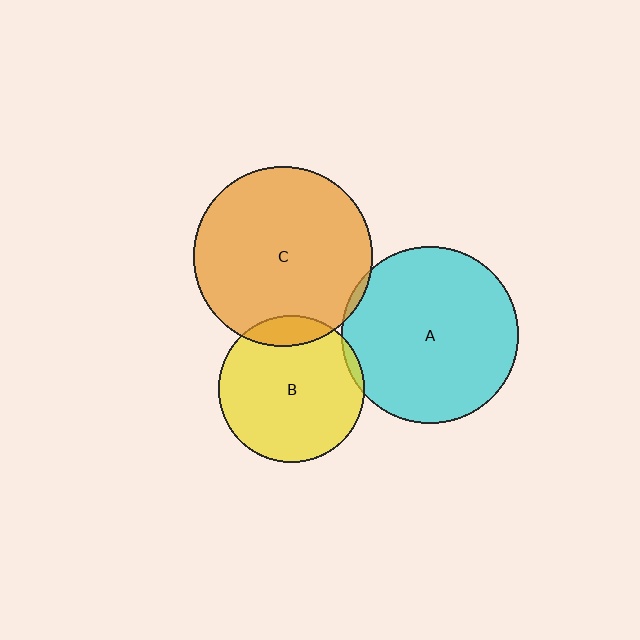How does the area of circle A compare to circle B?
Approximately 1.5 times.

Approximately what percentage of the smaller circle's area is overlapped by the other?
Approximately 5%.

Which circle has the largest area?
Circle C (orange).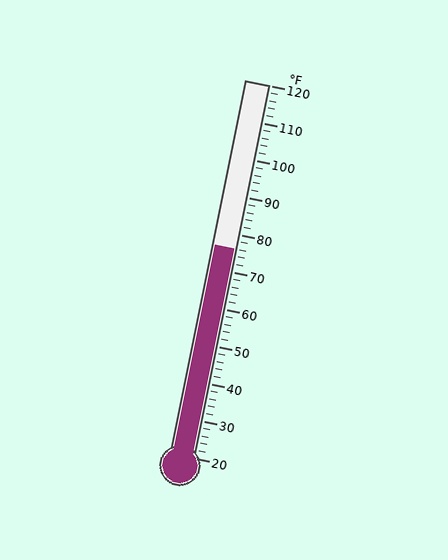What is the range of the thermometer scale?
The thermometer scale ranges from 20°F to 120°F.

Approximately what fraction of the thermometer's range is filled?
The thermometer is filled to approximately 55% of its range.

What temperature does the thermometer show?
The thermometer shows approximately 76°F.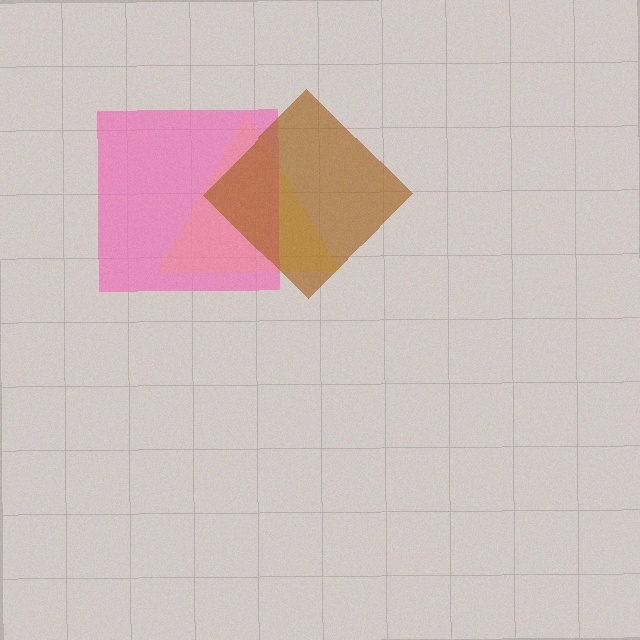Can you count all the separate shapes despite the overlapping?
Yes, there are 3 separate shapes.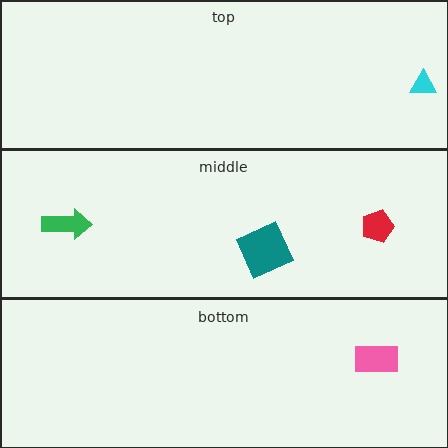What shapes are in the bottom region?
The pink rectangle.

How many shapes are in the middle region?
3.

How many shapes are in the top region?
1.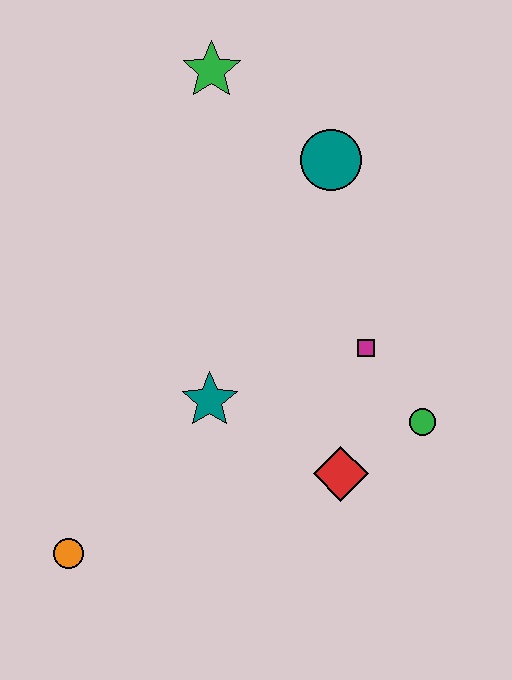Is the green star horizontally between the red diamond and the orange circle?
Yes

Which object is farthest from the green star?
The orange circle is farthest from the green star.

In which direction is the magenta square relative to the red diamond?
The magenta square is above the red diamond.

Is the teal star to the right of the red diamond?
No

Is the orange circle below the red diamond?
Yes